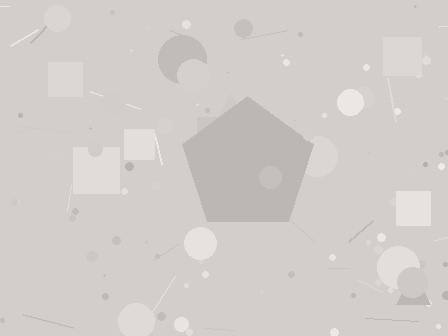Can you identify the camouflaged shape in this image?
The camouflaged shape is a pentagon.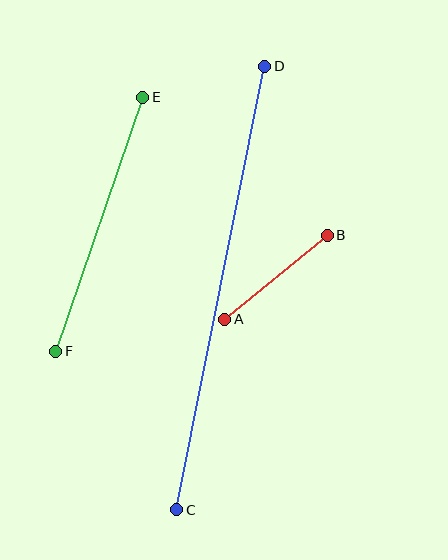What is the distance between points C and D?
The distance is approximately 452 pixels.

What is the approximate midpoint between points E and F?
The midpoint is at approximately (99, 224) pixels.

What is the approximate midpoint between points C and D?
The midpoint is at approximately (221, 288) pixels.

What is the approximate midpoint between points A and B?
The midpoint is at approximately (276, 277) pixels.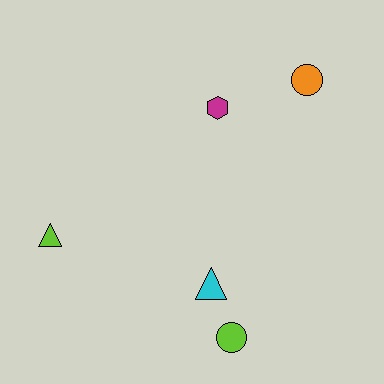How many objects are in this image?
There are 5 objects.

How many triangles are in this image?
There are 2 triangles.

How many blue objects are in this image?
There are no blue objects.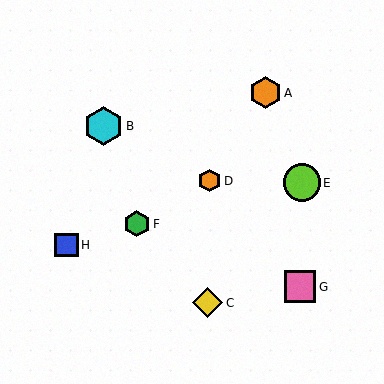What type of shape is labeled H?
Shape H is a blue square.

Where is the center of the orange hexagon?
The center of the orange hexagon is at (209, 181).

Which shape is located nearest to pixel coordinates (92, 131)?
The cyan hexagon (labeled B) at (103, 126) is nearest to that location.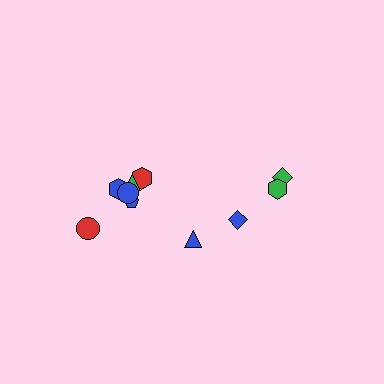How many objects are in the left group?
There are 6 objects.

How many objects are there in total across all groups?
There are 10 objects.